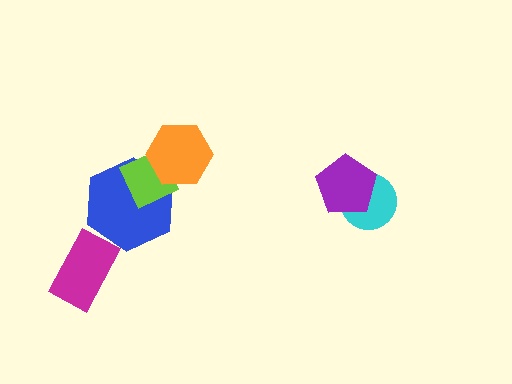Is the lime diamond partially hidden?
Yes, it is partially covered by another shape.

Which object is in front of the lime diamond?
The orange hexagon is in front of the lime diamond.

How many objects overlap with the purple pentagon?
1 object overlaps with the purple pentagon.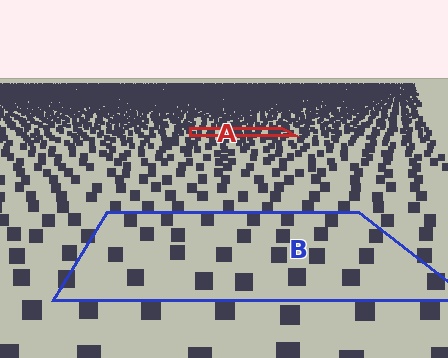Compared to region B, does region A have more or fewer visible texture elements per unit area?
Region A has more texture elements per unit area — they are packed more densely because it is farther away.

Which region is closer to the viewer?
Region B is closer. The texture elements there are larger and more spread out.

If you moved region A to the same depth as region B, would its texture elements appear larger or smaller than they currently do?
They would appear larger. At a closer depth, the same texture elements are projected at a bigger on-screen size.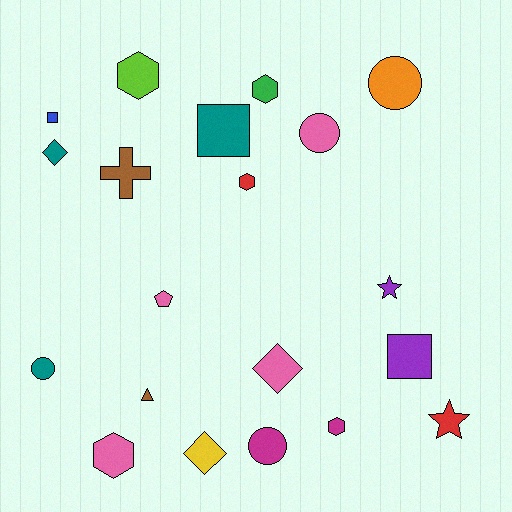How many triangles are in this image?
There is 1 triangle.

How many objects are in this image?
There are 20 objects.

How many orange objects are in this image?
There is 1 orange object.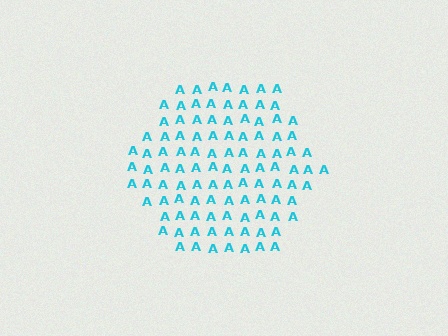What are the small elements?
The small elements are letter A's.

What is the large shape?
The large shape is a hexagon.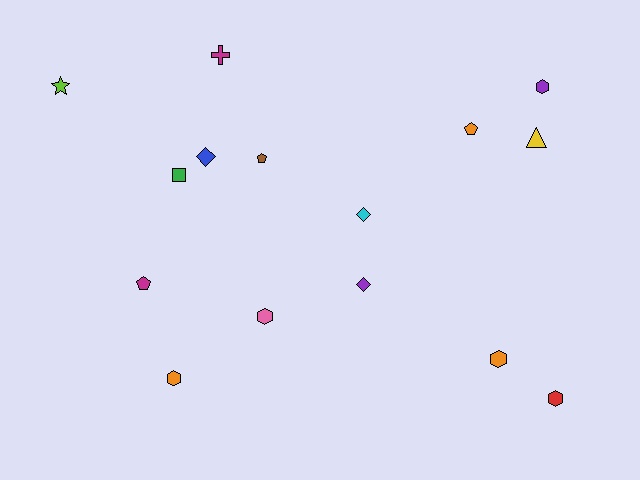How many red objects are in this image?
There is 1 red object.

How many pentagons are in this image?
There are 3 pentagons.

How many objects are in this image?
There are 15 objects.